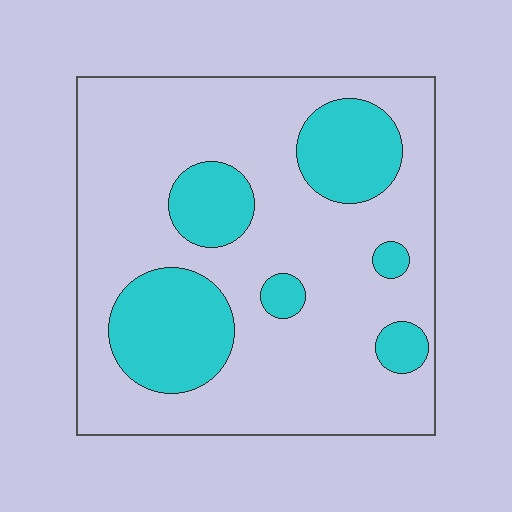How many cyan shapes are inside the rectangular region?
6.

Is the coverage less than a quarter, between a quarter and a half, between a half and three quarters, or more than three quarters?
Between a quarter and a half.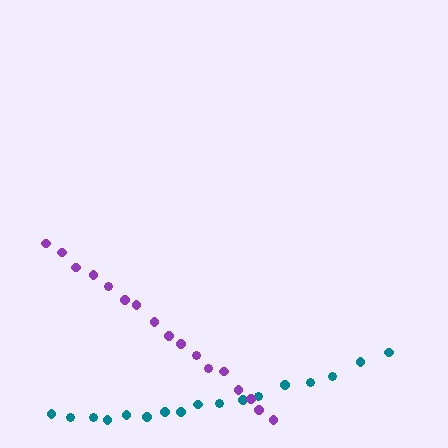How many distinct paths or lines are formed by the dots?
There are 2 distinct paths.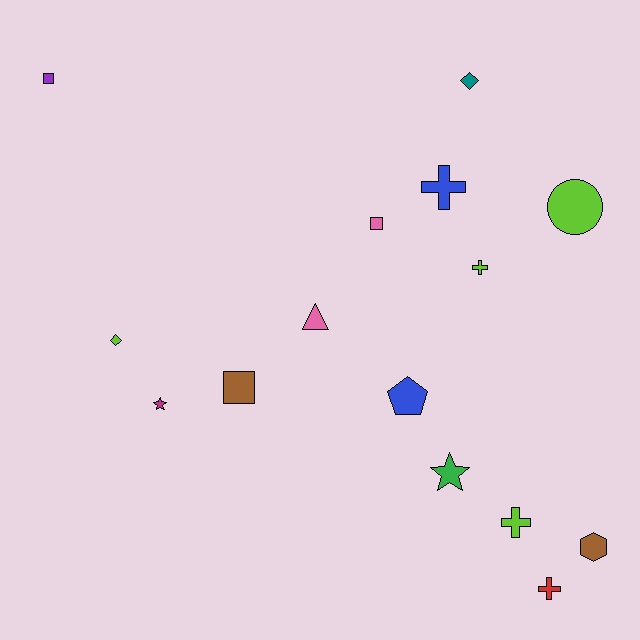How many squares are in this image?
There are 3 squares.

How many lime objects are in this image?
There are 4 lime objects.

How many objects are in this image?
There are 15 objects.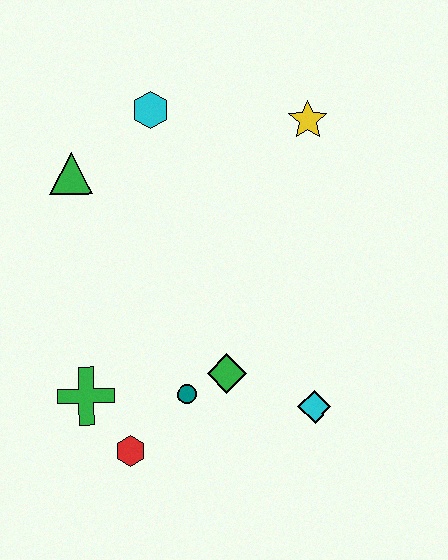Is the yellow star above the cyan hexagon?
No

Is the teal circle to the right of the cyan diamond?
No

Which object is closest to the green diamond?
The teal circle is closest to the green diamond.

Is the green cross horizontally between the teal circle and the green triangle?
Yes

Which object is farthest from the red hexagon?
The yellow star is farthest from the red hexagon.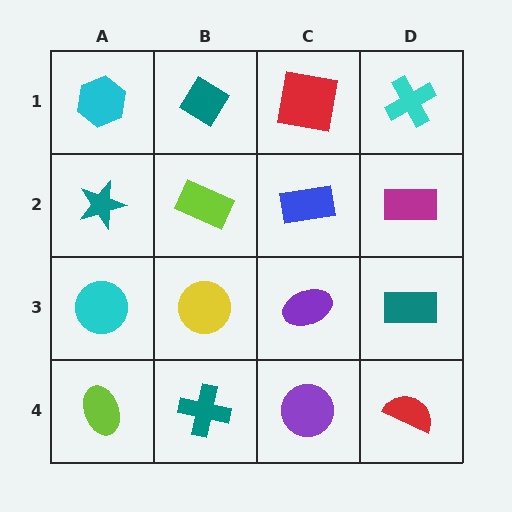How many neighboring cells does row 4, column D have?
2.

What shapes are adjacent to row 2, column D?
A cyan cross (row 1, column D), a teal rectangle (row 3, column D), a blue rectangle (row 2, column C).